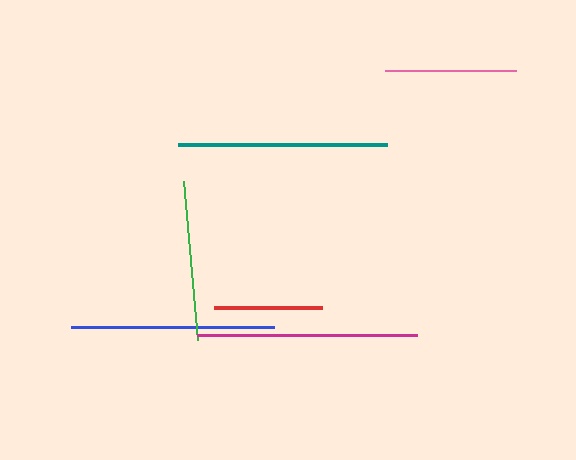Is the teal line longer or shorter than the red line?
The teal line is longer than the red line.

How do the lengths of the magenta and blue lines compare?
The magenta and blue lines are approximately the same length.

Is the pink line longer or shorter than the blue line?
The blue line is longer than the pink line.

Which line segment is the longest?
The magenta line is the longest at approximately 219 pixels.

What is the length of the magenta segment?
The magenta segment is approximately 219 pixels long.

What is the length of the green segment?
The green segment is approximately 160 pixels long.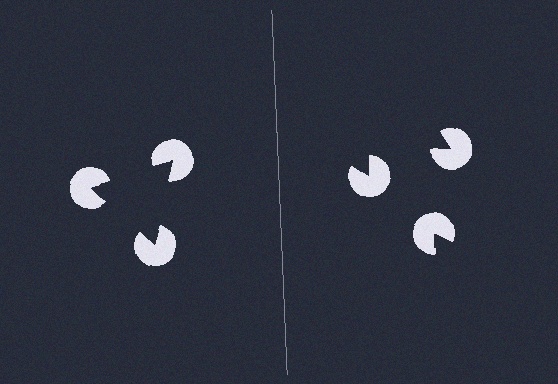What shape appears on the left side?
An illusory triangle.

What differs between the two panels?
The pac-man discs are positioned identically on both sides; only the wedge orientations differ. On the left they align to a triangle; on the right they are misaligned.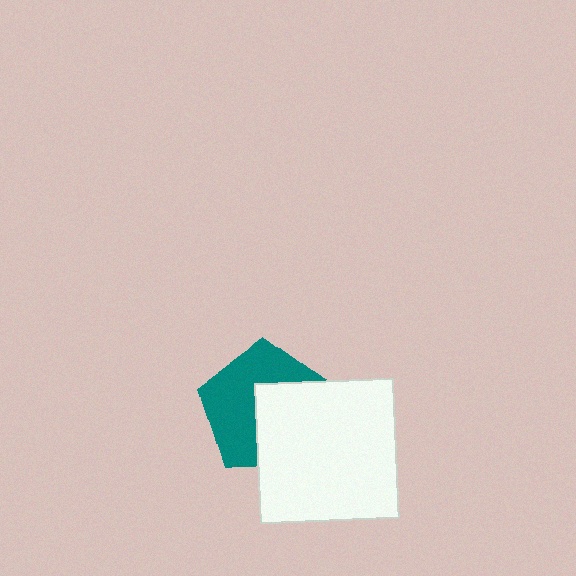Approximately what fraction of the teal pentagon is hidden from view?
Roughly 46% of the teal pentagon is hidden behind the white square.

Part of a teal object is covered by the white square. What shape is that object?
It is a pentagon.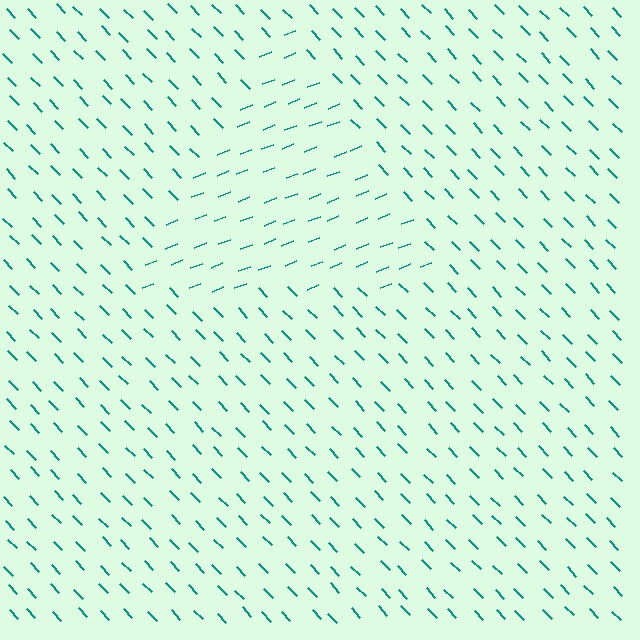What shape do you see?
I see a triangle.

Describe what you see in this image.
The image is filled with small teal line segments. A triangle region in the image has lines oriented differently from the surrounding lines, creating a visible texture boundary.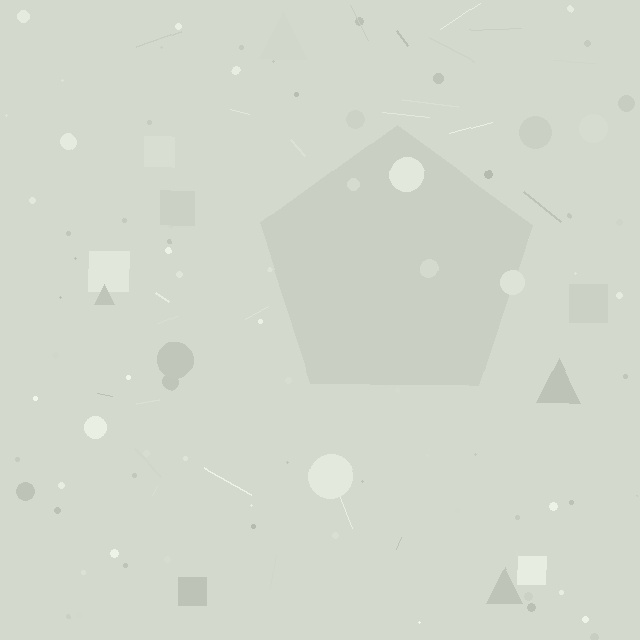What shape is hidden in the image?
A pentagon is hidden in the image.